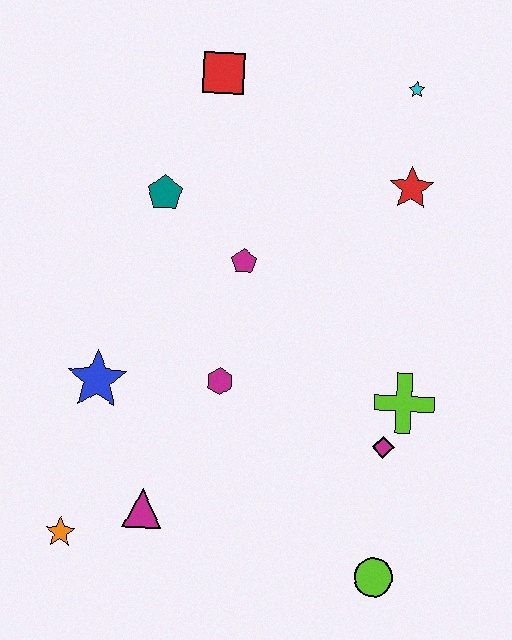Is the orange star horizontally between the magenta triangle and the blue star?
No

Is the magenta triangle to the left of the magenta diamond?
Yes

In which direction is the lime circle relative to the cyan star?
The lime circle is below the cyan star.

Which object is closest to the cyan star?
The red star is closest to the cyan star.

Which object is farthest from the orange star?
The cyan star is farthest from the orange star.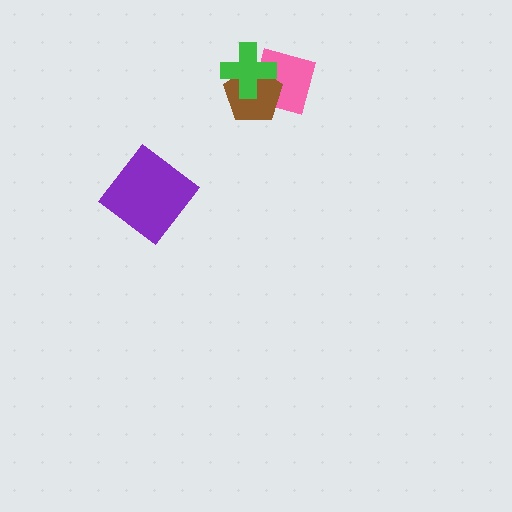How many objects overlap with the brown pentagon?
2 objects overlap with the brown pentagon.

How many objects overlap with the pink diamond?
2 objects overlap with the pink diamond.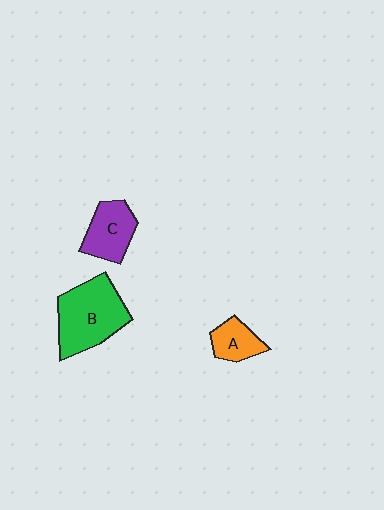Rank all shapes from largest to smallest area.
From largest to smallest: B (green), C (purple), A (orange).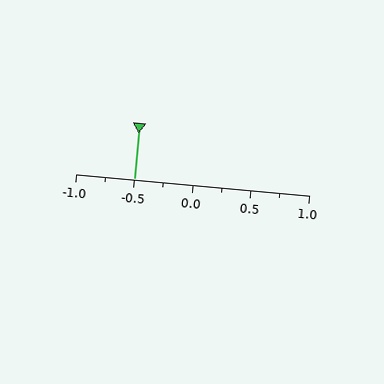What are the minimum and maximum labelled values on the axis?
The axis runs from -1.0 to 1.0.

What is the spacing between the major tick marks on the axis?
The major ticks are spaced 0.5 apart.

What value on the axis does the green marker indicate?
The marker indicates approximately -0.5.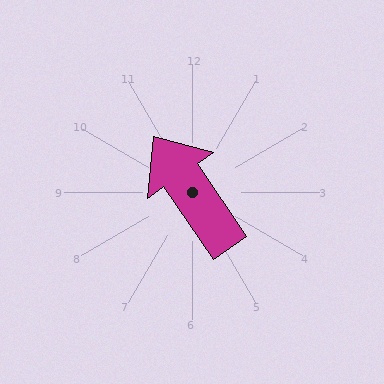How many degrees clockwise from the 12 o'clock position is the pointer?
Approximately 326 degrees.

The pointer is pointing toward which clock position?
Roughly 11 o'clock.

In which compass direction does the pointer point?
Northwest.